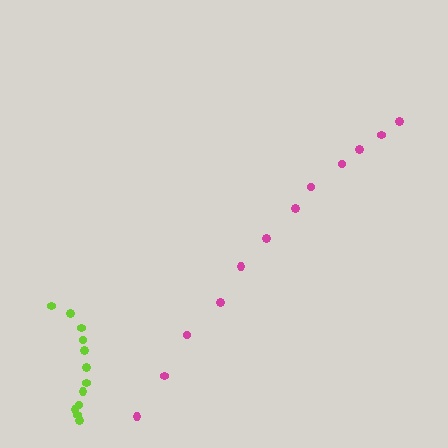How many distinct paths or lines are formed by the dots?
There are 2 distinct paths.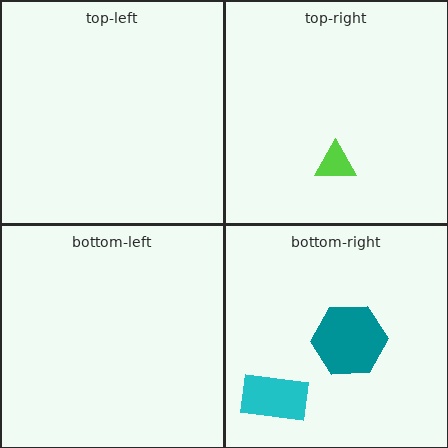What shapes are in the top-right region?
The lime triangle.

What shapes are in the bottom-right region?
The teal hexagon, the cyan rectangle.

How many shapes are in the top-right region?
1.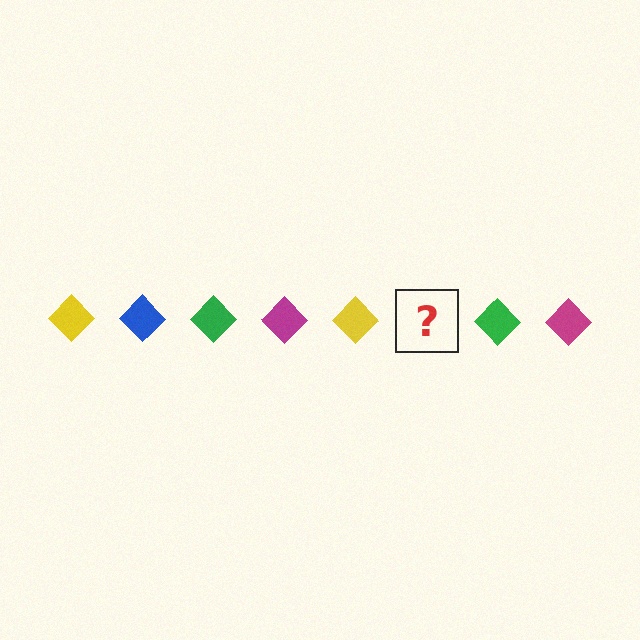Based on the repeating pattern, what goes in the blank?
The blank should be a blue diamond.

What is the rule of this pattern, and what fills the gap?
The rule is that the pattern cycles through yellow, blue, green, magenta diamonds. The gap should be filled with a blue diamond.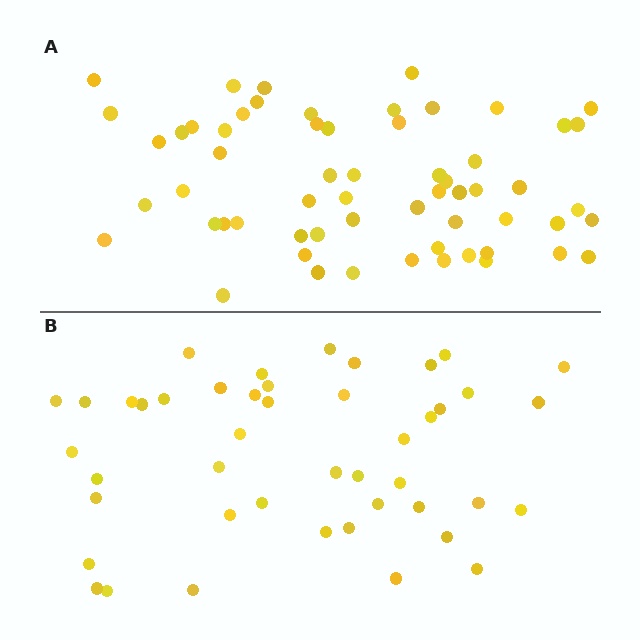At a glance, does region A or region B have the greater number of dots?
Region A (the top region) has more dots.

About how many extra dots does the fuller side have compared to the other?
Region A has approximately 15 more dots than region B.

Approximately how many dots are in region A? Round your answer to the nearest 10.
About 60 dots.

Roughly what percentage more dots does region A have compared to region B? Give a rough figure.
About 35% more.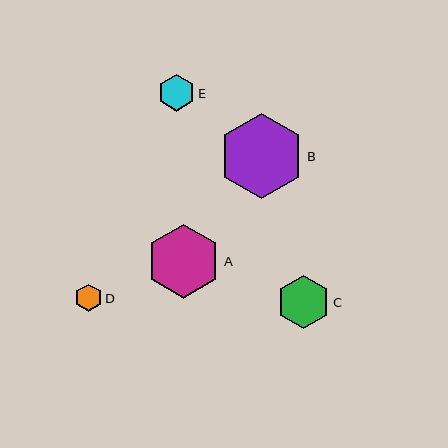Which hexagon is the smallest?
Hexagon D is the smallest with a size of approximately 27 pixels.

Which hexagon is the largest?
Hexagon B is the largest with a size of approximately 85 pixels.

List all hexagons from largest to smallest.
From largest to smallest: B, A, C, E, D.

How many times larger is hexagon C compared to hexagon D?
Hexagon C is approximately 1.9 times the size of hexagon D.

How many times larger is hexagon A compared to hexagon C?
Hexagon A is approximately 1.4 times the size of hexagon C.